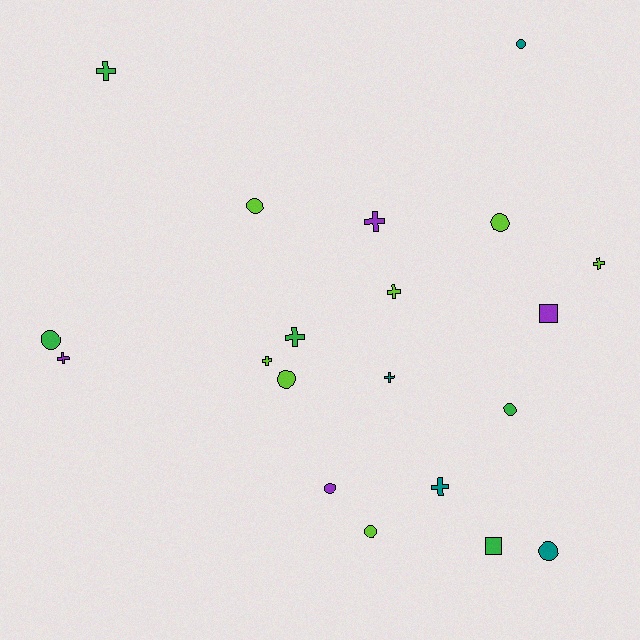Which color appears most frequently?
Lime, with 7 objects.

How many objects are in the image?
There are 20 objects.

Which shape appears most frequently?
Circle, with 9 objects.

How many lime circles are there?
There are 4 lime circles.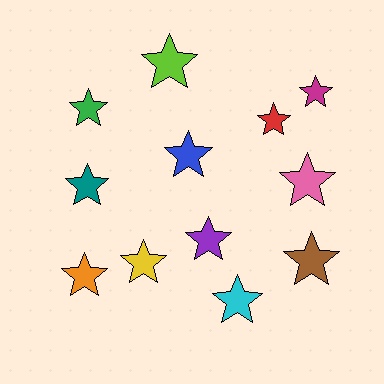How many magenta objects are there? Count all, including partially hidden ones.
There is 1 magenta object.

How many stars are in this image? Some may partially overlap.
There are 12 stars.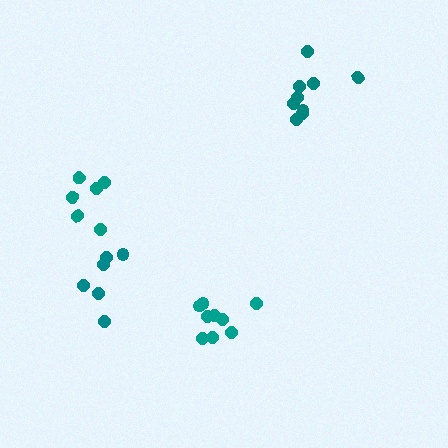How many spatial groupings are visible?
There are 4 spatial groupings.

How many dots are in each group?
Group 1: 6 dots, Group 2: 9 dots, Group 3: 6 dots, Group 4: 9 dots (30 total).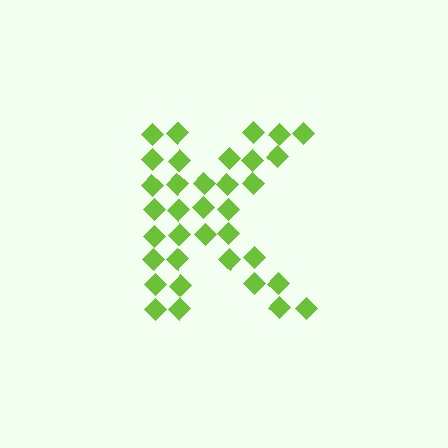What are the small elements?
The small elements are diamonds.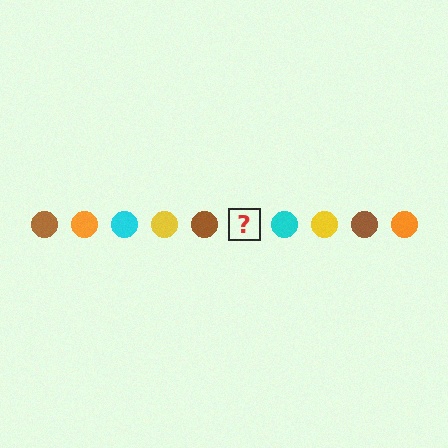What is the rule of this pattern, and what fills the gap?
The rule is that the pattern cycles through brown, orange, cyan, yellow circles. The gap should be filled with an orange circle.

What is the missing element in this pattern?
The missing element is an orange circle.